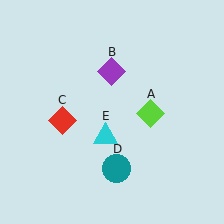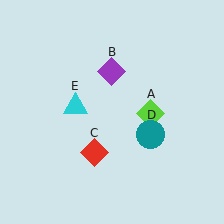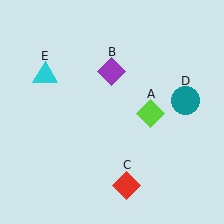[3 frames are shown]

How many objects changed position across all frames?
3 objects changed position: red diamond (object C), teal circle (object D), cyan triangle (object E).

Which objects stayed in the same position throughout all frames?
Lime diamond (object A) and purple diamond (object B) remained stationary.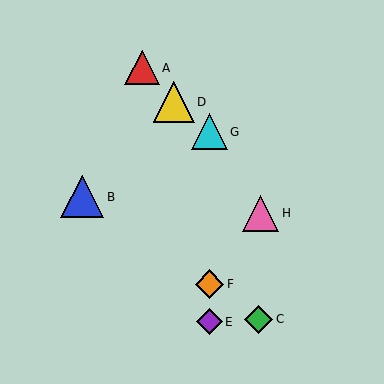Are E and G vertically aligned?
Yes, both are at x≈209.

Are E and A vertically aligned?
No, E is at x≈209 and A is at x≈142.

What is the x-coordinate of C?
Object C is at x≈259.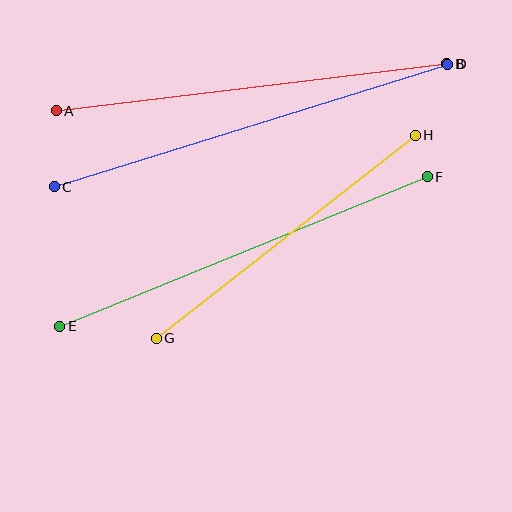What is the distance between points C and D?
The distance is approximately 412 pixels.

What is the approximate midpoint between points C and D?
The midpoint is at approximately (251, 126) pixels.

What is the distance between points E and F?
The distance is approximately 397 pixels.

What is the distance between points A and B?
The distance is approximately 393 pixels.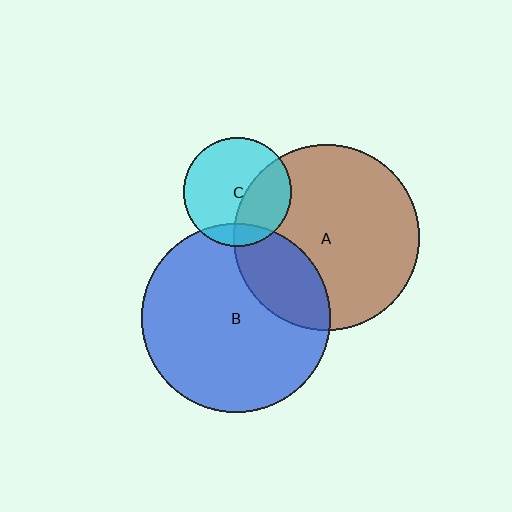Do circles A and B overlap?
Yes.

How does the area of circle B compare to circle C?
Approximately 3.0 times.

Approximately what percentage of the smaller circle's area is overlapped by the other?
Approximately 25%.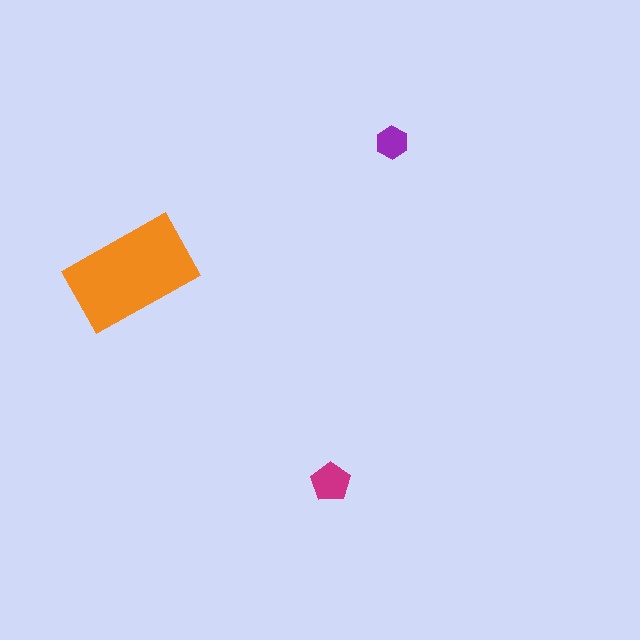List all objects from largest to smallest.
The orange rectangle, the magenta pentagon, the purple hexagon.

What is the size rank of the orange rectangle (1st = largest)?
1st.